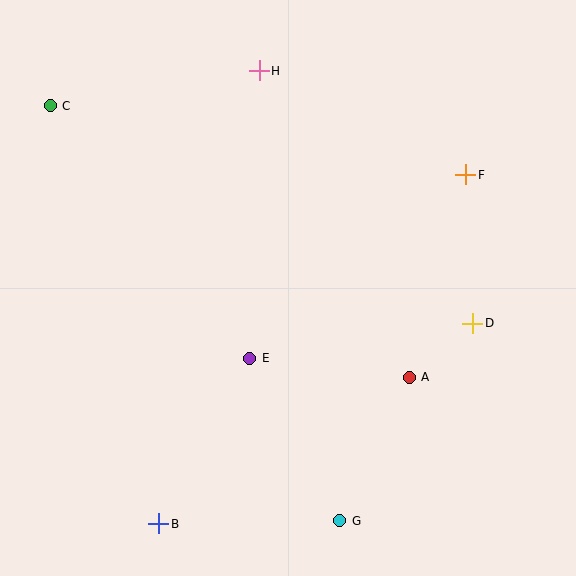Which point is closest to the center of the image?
Point E at (250, 358) is closest to the center.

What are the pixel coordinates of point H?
Point H is at (259, 71).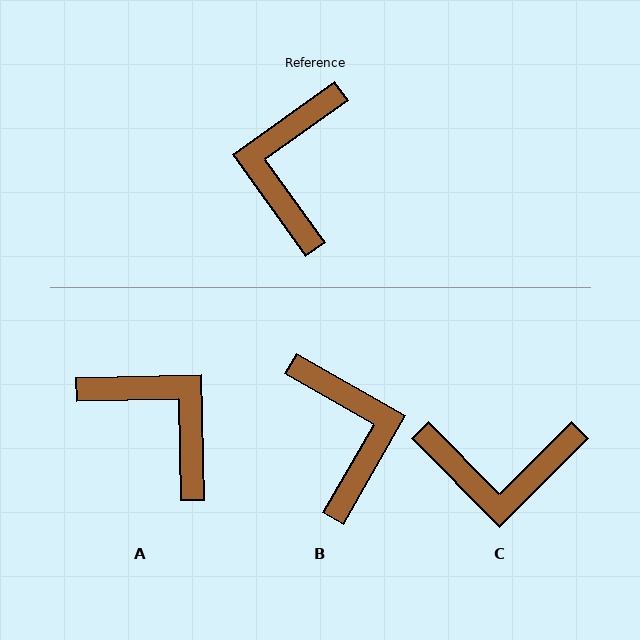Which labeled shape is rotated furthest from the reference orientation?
B, about 156 degrees away.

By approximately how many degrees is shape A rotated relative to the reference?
Approximately 125 degrees clockwise.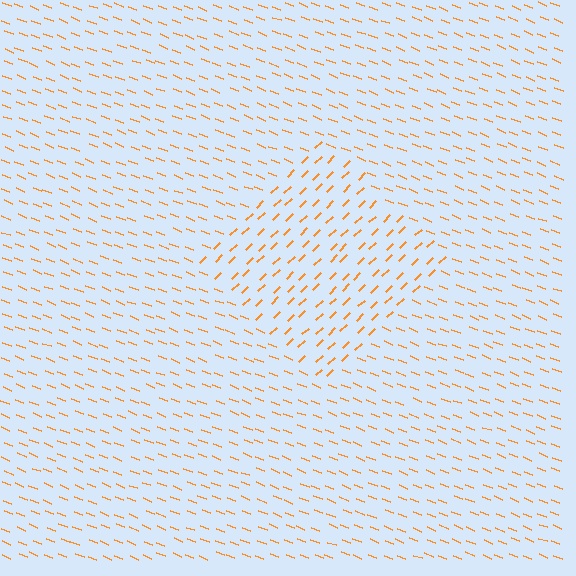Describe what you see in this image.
The image is filled with small orange line segments. A diamond region in the image has lines oriented differently from the surrounding lines, creating a visible texture boundary.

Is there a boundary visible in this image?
Yes, there is a texture boundary formed by a change in line orientation.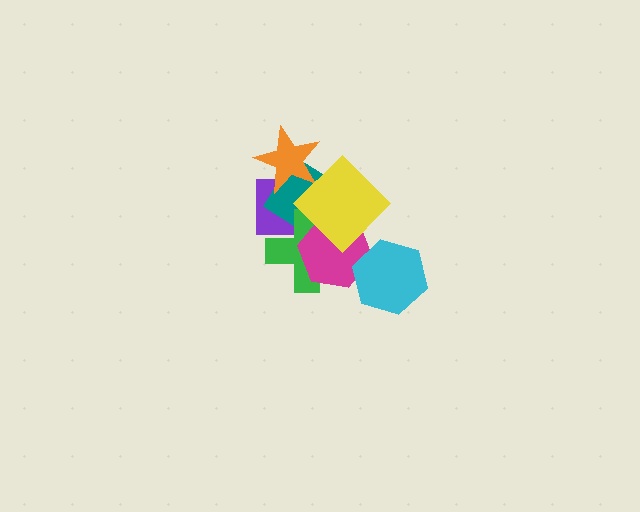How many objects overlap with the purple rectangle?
5 objects overlap with the purple rectangle.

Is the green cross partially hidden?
Yes, it is partially covered by another shape.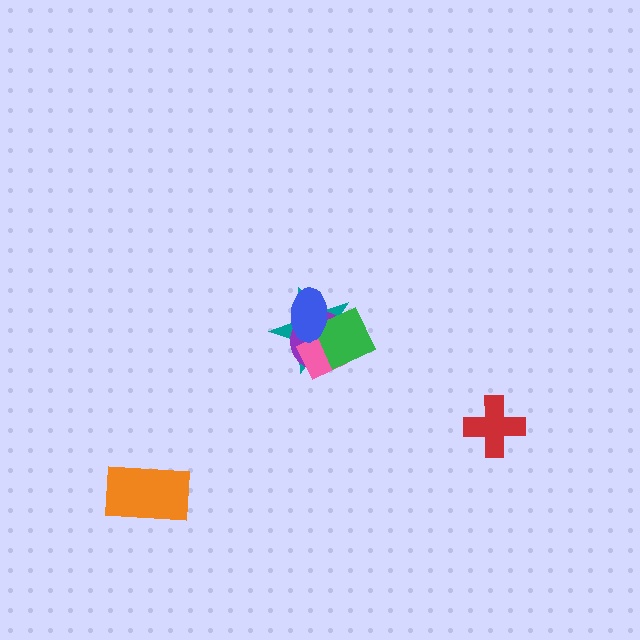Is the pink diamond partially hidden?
Yes, it is partially covered by another shape.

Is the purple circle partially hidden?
Yes, it is partially covered by another shape.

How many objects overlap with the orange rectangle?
0 objects overlap with the orange rectangle.